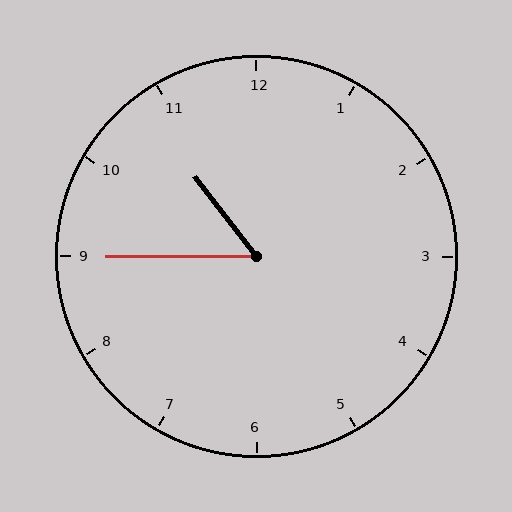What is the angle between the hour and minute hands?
Approximately 52 degrees.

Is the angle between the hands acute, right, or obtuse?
It is acute.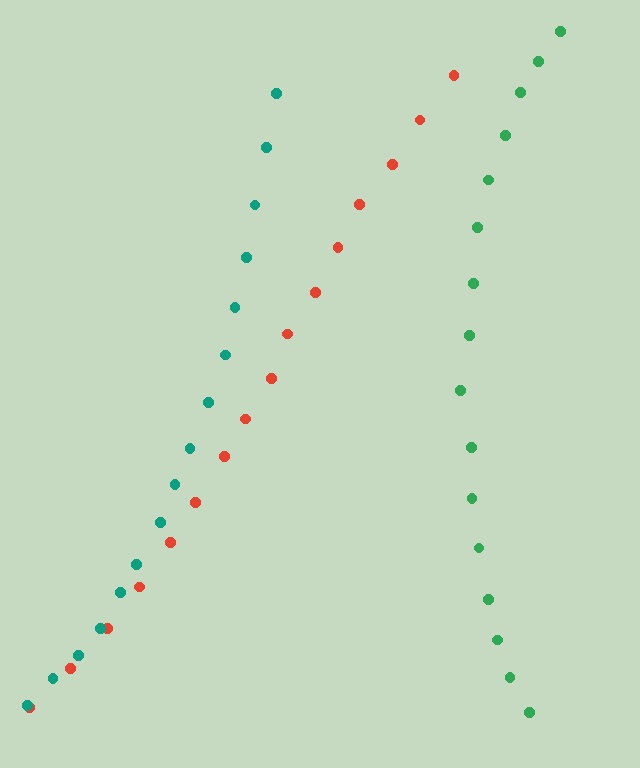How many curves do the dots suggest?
There are 3 distinct paths.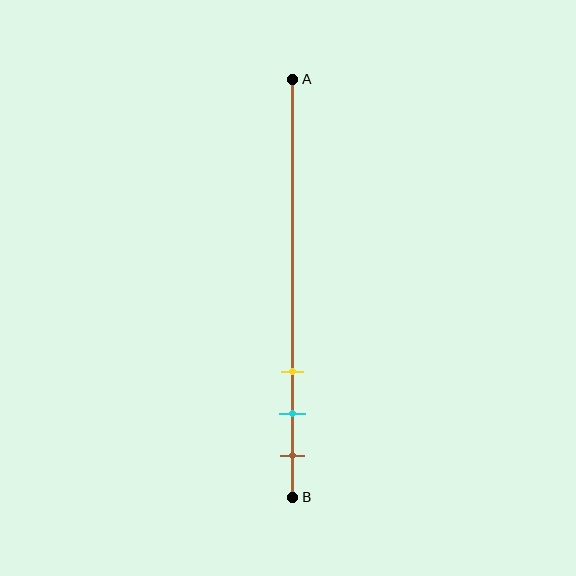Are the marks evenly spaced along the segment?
Yes, the marks are approximately evenly spaced.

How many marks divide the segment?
There are 3 marks dividing the segment.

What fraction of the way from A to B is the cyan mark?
The cyan mark is approximately 80% (0.8) of the way from A to B.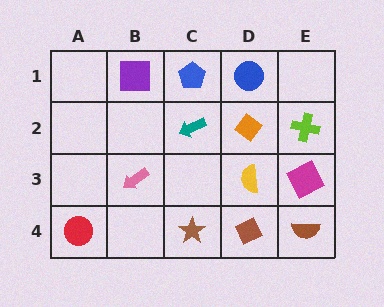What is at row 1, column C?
A blue pentagon.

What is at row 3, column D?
A yellow semicircle.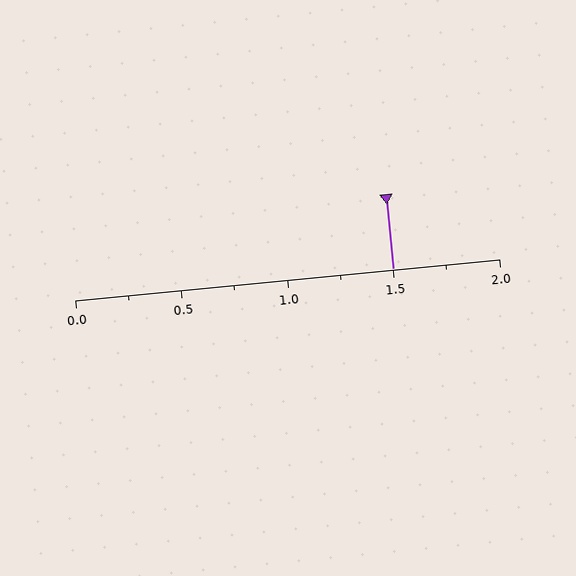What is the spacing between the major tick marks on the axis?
The major ticks are spaced 0.5 apart.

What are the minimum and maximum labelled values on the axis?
The axis runs from 0.0 to 2.0.